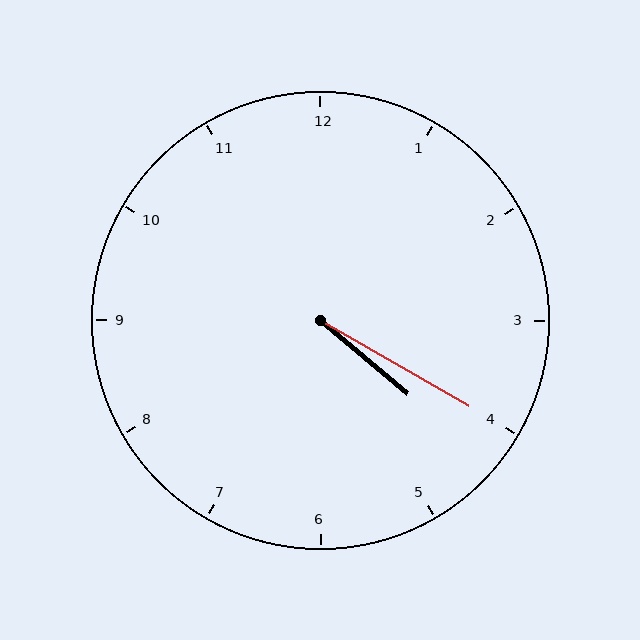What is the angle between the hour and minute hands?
Approximately 10 degrees.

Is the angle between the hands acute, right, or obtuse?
It is acute.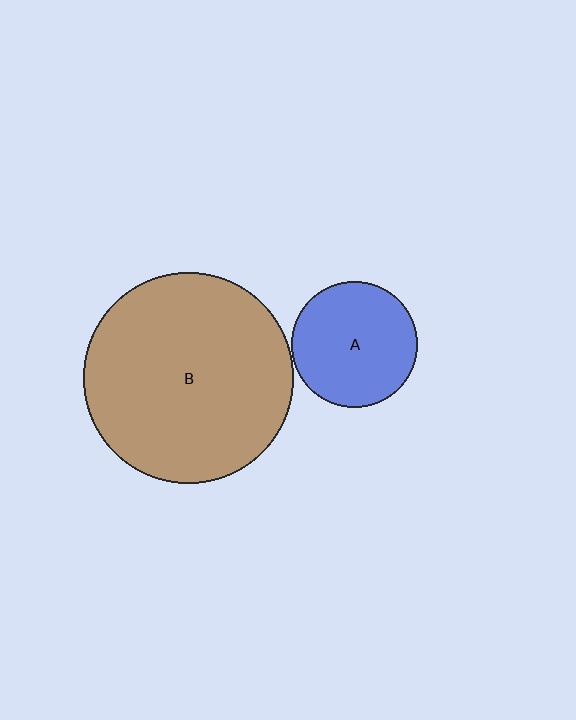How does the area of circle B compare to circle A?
Approximately 2.8 times.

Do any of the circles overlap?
No, none of the circles overlap.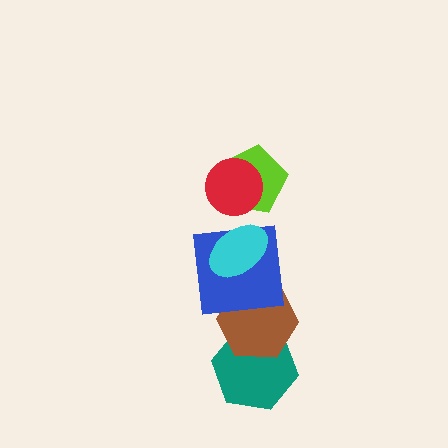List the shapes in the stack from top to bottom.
From top to bottom: the red circle, the lime pentagon, the cyan ellipse, the blue square, the brown hexagon, the teal hexagon.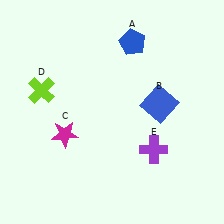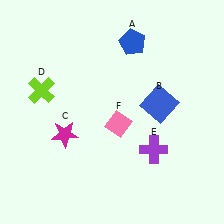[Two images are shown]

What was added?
A pink diamond (F) was added in Image 2.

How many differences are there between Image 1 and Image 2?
There is 1 difference between the two images.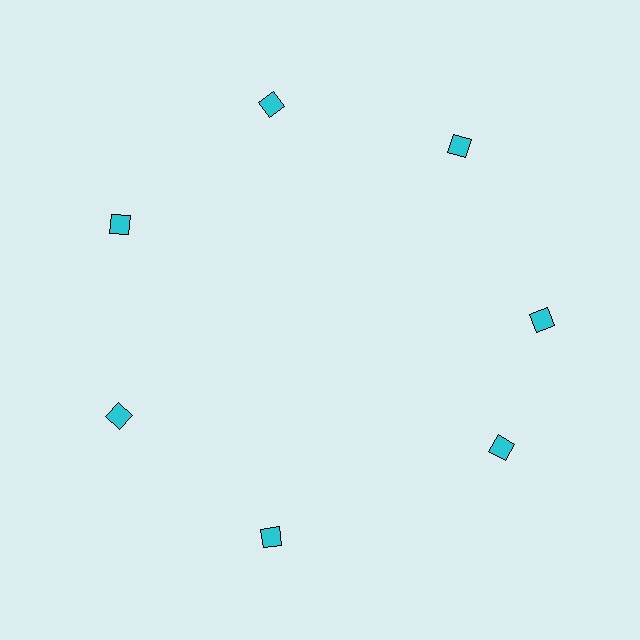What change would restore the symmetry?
The symmetry would be restored by rotating it back into even spacing with its neighbors so that all 7 diamonds sit at equal angles and equal distance from the center.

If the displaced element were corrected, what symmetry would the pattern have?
It would have 7-fold rotational symmetry — the pattern would map onto itself every 51 degrees.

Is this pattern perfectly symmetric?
No. The 7 cyan diamonds are arranged in a ring, but one element near the 5 o'clock position is rotated out of alignment along the ring, breaking the 7-fold rotational symmetry.